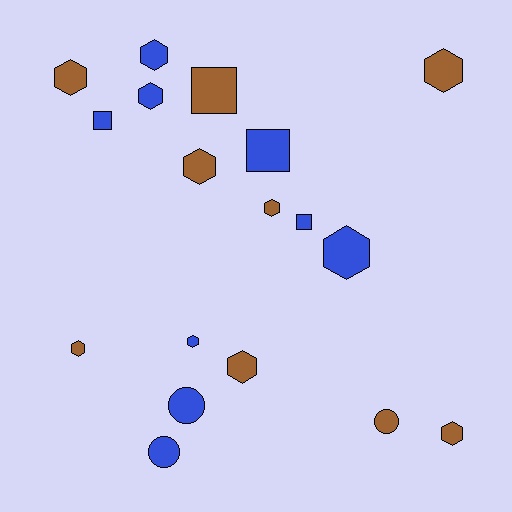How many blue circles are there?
There are 2 blue circles.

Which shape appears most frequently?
Hexagon, with 11 objects.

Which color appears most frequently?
Blue, with 9 objects.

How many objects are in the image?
There are 18 objects.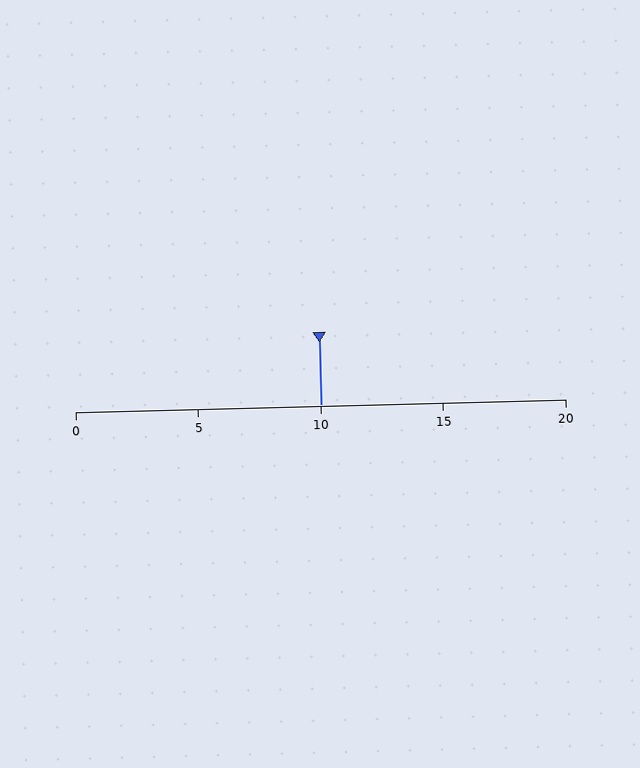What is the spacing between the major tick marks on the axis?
The major ticks are spaced 5 apart.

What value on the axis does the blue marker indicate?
The marker indicates approximately 10.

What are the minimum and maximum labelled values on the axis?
The axis runs from 0 to 20.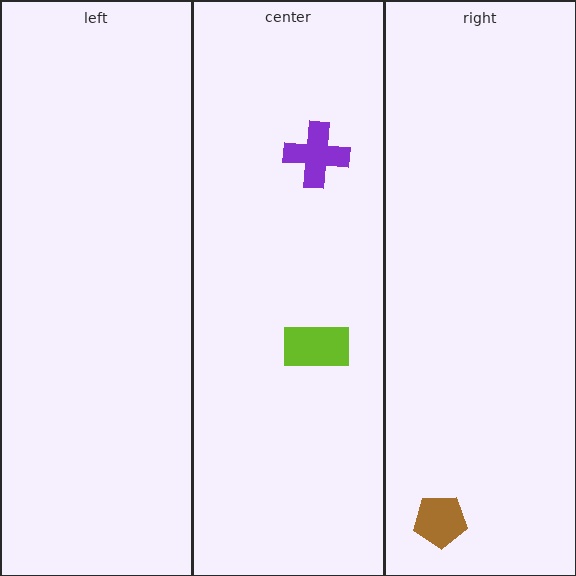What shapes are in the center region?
The lime rectangle, the purple cross.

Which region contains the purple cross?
The center region.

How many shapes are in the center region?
2.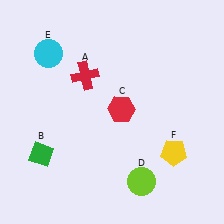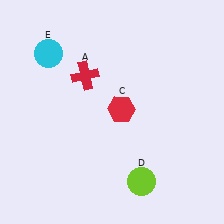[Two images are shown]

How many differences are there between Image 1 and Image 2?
There are 2 differences between the two images.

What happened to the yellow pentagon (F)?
The yellow pentagon (F) was removed in Image 2. It was in the bottom-right area of Image 1.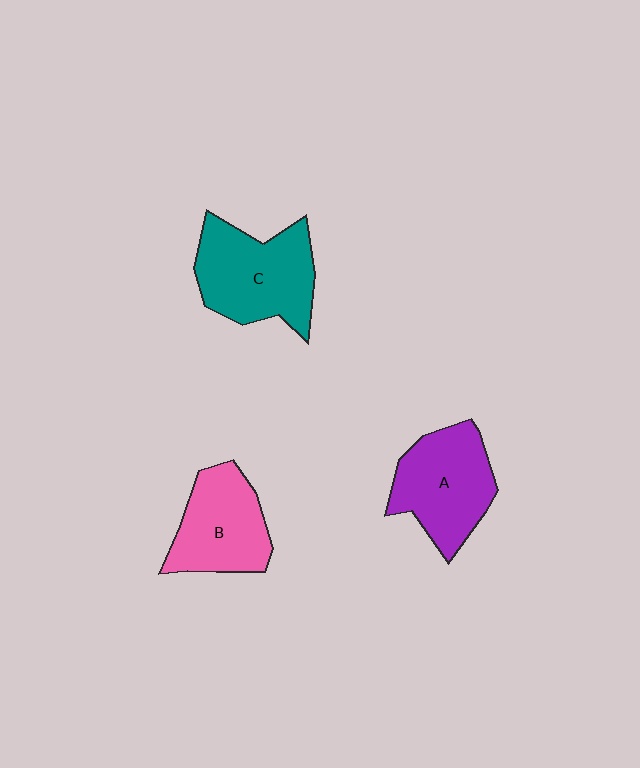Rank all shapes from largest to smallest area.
From largest to smallest: C (teal), A (purple), B (pink).